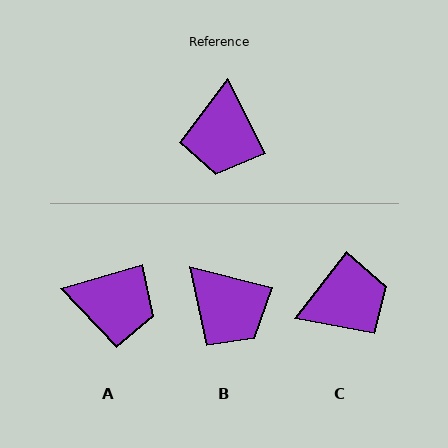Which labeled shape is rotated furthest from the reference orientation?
C, about 116 degrees away.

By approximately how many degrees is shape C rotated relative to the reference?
Approximately 116 degrees counter-clockwise.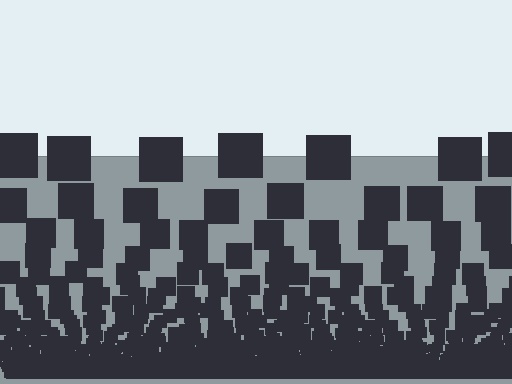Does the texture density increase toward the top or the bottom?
Density increases toward the bottom.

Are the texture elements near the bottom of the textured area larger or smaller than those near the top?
Smaller. The gradient is inverted — elements near the bottom are smaller and denser.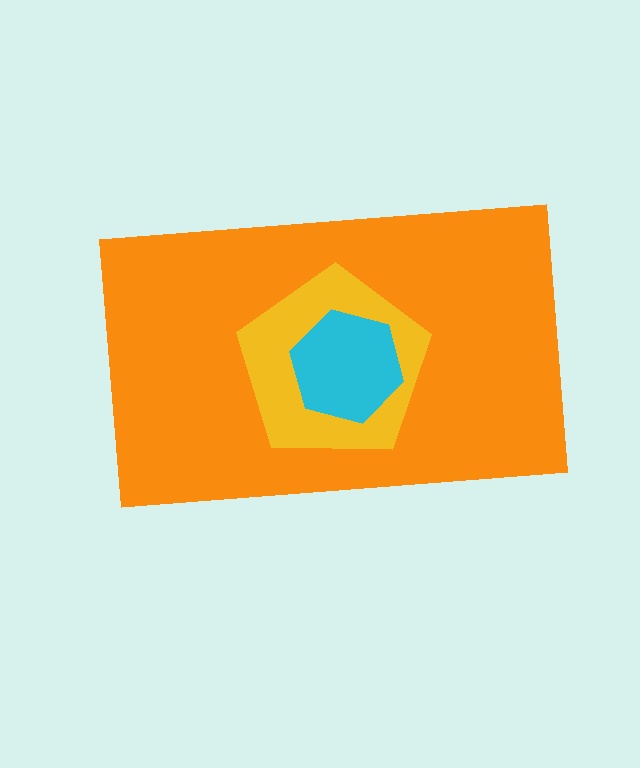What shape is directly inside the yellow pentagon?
The cyan hexagon.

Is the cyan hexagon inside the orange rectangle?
Yes.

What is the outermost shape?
The orange rectangle.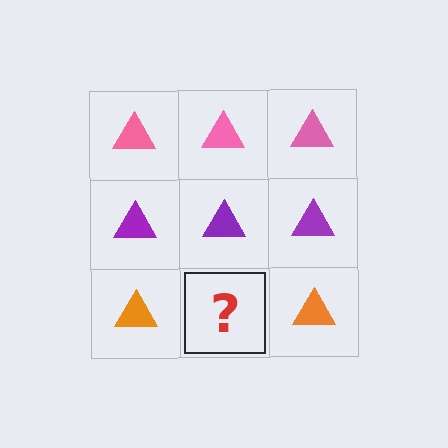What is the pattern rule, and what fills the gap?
The rule is that each row has a consistent color. The gap should be filled with an orange triangle.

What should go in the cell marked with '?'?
The missing cell should contain an orange triangle.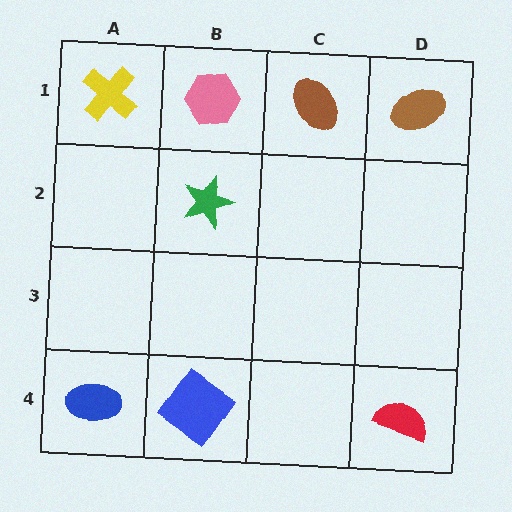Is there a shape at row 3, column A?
No, that cell is empty.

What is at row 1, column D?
A brown ellipse.